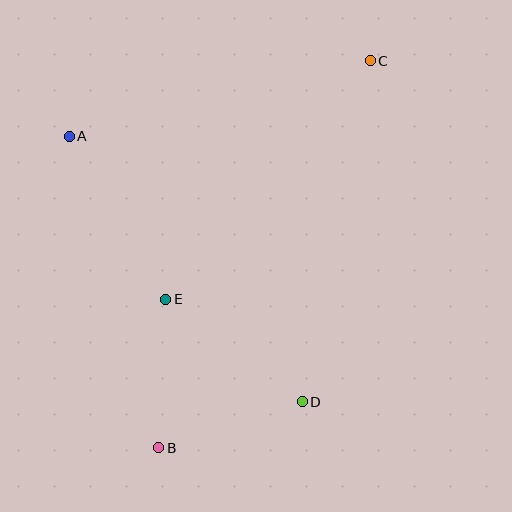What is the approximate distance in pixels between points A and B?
The distance between A and B is approximately 324 pixels.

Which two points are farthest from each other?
Points B and C are farthest from each other.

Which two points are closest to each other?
Points B and E are closest to each other.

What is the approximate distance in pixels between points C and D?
The distance between C and D is approximately 348 pixels.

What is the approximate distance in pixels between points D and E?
The distance between D and E is approximately 171 pixels.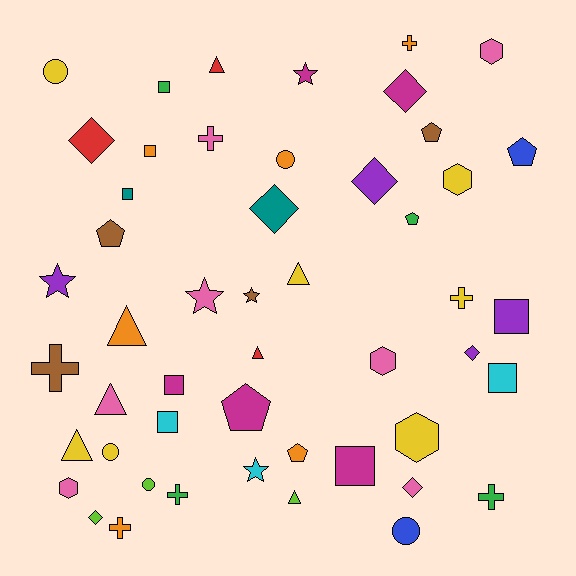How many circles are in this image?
There are 5 circles.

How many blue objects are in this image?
There are 2 blue objects.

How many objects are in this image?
There are 50 objects.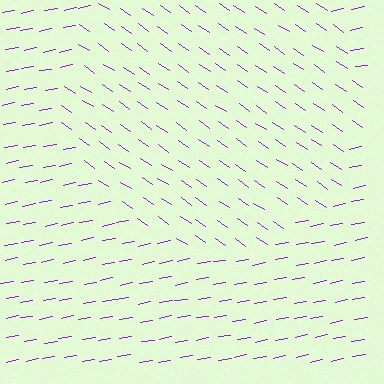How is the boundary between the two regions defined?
The boundary is defined purely by a change in line orientation (approximately 45 degrees difference). All lines are the same color and thickness.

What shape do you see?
I see a circle.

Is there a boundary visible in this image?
Yes, there is a texture boundary formed by a change in line orientation.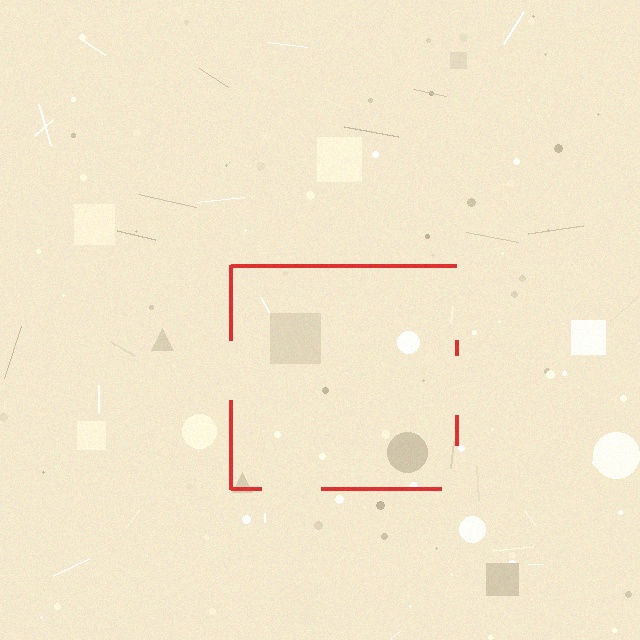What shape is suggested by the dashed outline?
The dashed outline suggests a square.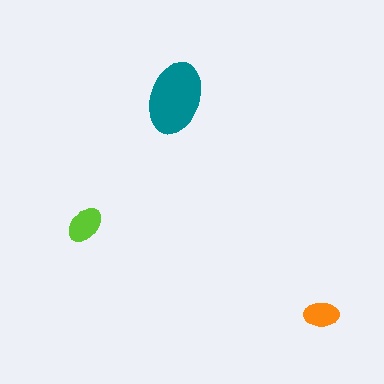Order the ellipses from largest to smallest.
the teal one, the lime one, the orange one.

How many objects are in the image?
There are 3 objects in the image.